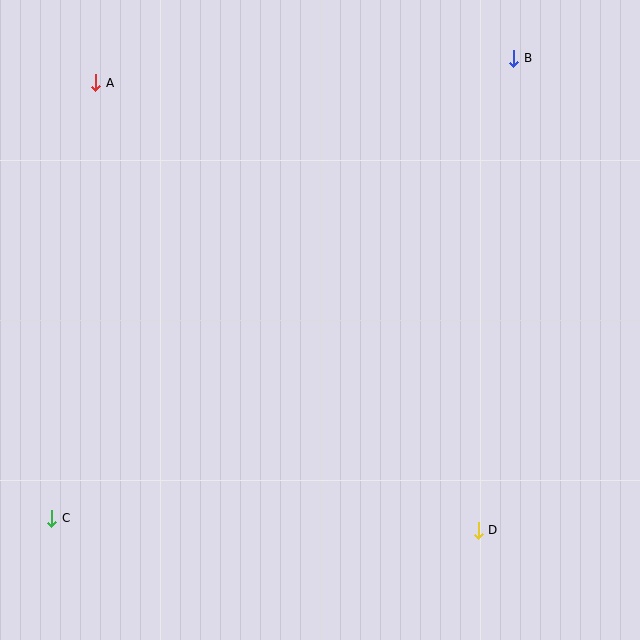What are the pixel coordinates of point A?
Point A is at (96, 83).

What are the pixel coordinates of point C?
Point C is at (52, 518).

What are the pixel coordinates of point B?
Point B is at (514, 58).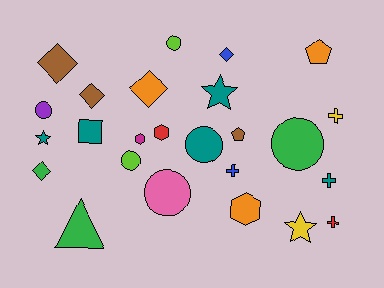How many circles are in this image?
There are 6 circles.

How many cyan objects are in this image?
There are no cyan objects.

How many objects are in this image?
There are 25 objects.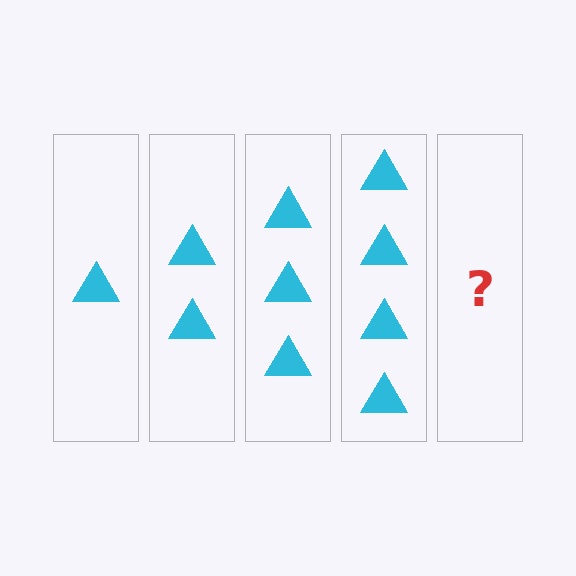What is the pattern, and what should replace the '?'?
The pattern is that each step adds one more triangle. The '?' should be 5 triangles.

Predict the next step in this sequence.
The next step is 5 triangles.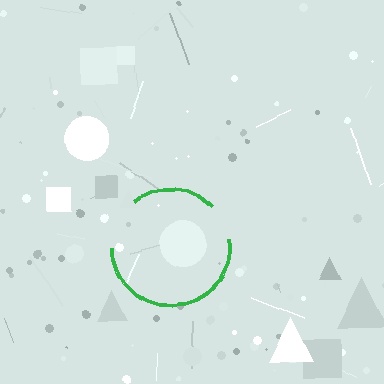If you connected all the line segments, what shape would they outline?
They would outline a circle.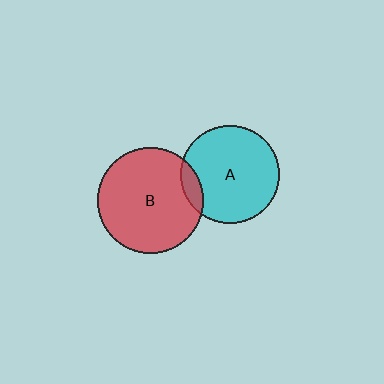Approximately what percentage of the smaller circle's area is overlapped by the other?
Approximately 10%.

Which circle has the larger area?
Circle B (red).